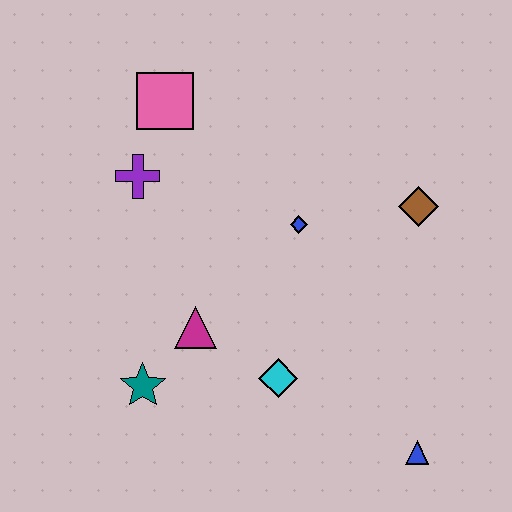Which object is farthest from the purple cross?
The blue triangle is farthest from the purple cross.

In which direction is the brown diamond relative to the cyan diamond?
The brown diamond is above the cyan diamond.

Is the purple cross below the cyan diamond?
No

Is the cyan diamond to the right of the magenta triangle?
Yes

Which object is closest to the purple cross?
The pink square is closest to the purple cross.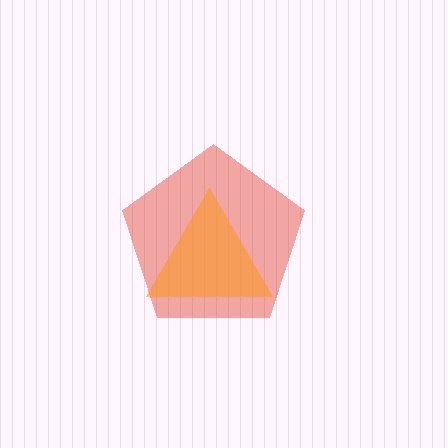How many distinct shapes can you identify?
There are 2 distinct shapes: a red pentagon, an orange triangle.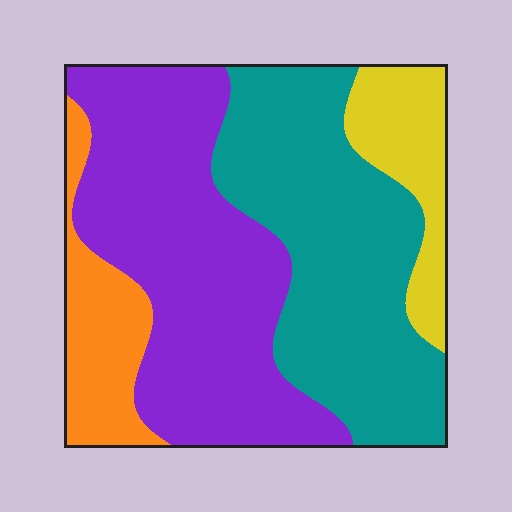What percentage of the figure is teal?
Teal covers roughly 35% of the figure.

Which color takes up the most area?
Purple, at roughly 40%.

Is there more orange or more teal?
Teal.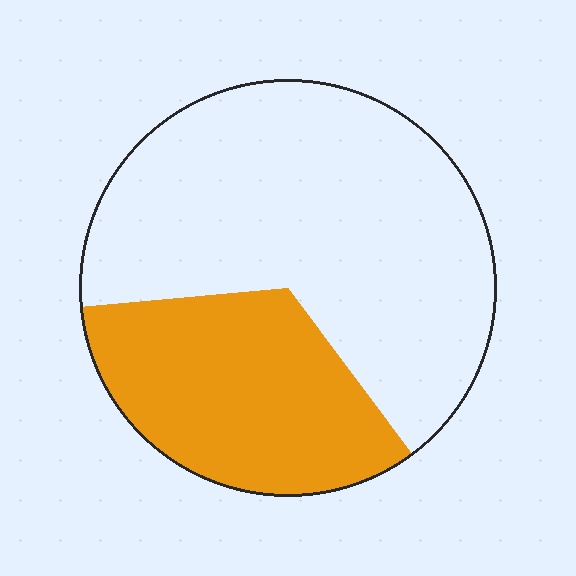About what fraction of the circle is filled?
About one third (1/3).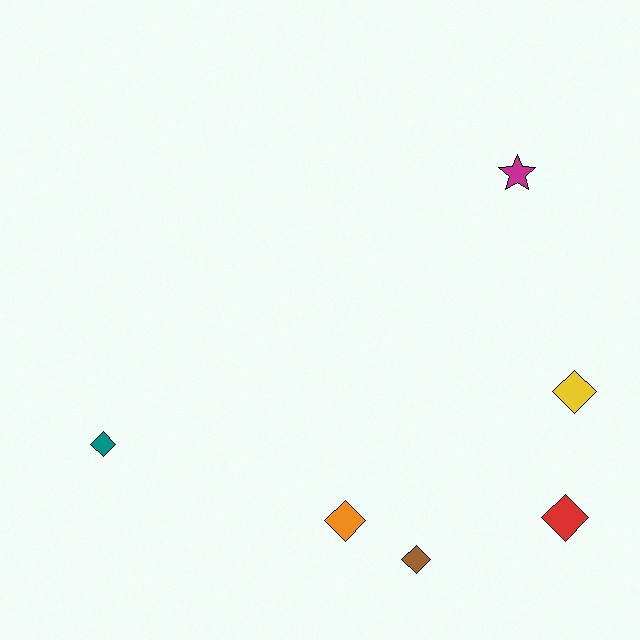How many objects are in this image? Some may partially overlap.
There are 6 objects.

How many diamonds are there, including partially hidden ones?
There are 5 diamonds.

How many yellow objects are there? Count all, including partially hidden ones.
There is 1 yellow object.